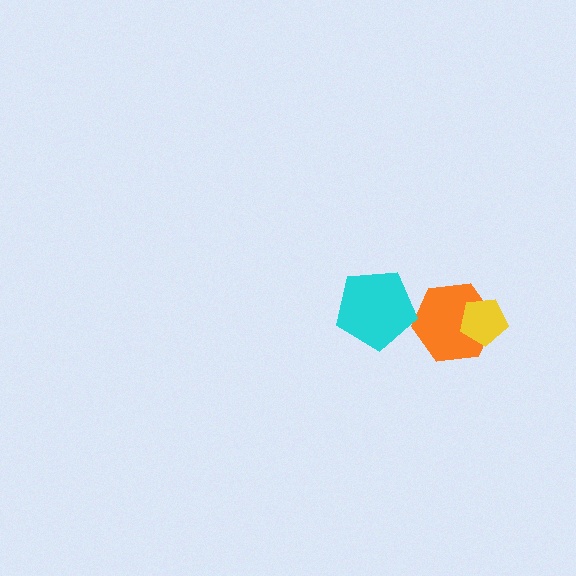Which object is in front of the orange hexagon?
The yellow pentagon is in front of the orange hexagon.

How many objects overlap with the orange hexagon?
1 object overlaps with the orange hexagon.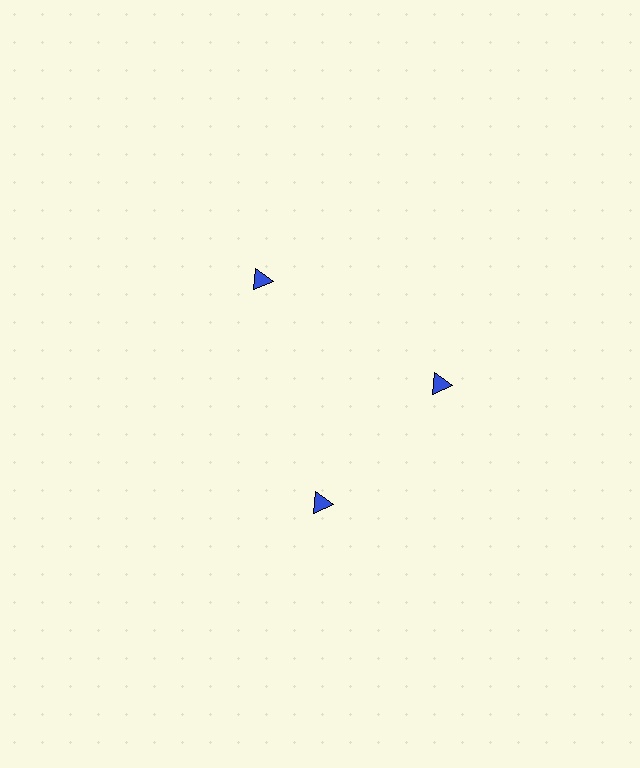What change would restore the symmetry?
The symmetry would be restored by rotating it back into even spacing with its neighbors so that all 3 triangles sit at equal angles and equal distance from the center.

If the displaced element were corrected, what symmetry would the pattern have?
It would have 3-fold rotational symmetry — the pattern would map onto itself every 120 degrees.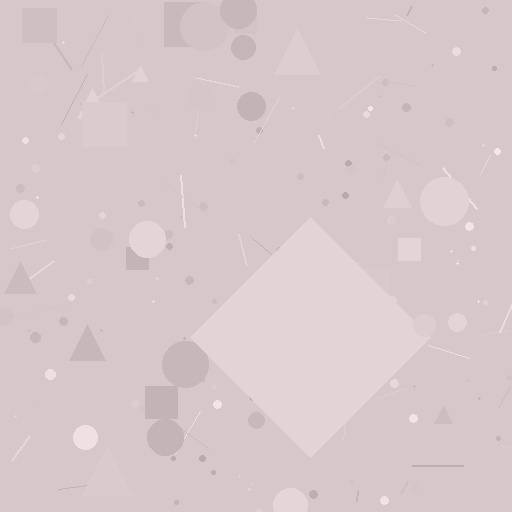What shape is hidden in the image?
A diamond is hidden in the image.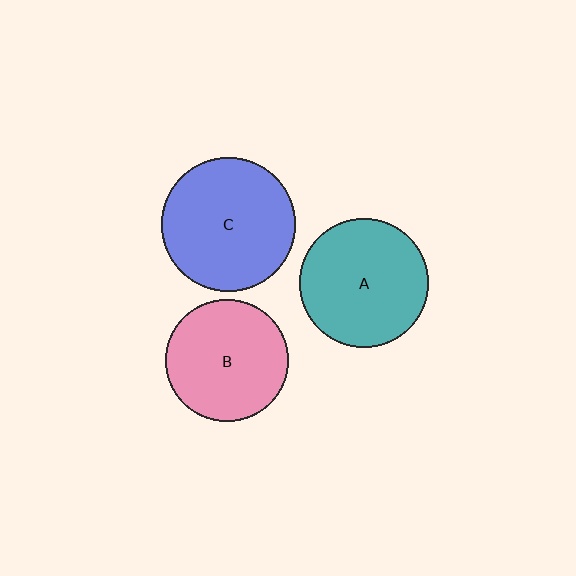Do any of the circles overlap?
No, none of the circles overlap.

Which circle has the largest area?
Circle C (blue).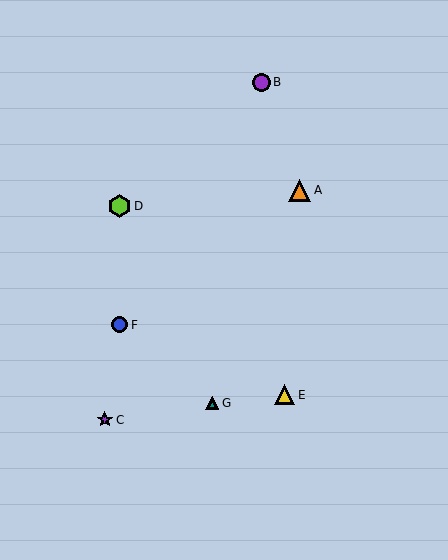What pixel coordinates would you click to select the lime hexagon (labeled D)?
Click at (120, 206) to select the lime hexagon D.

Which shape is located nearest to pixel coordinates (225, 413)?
The teal triangle (labeled G) at (212, 403) is nearest to that location.